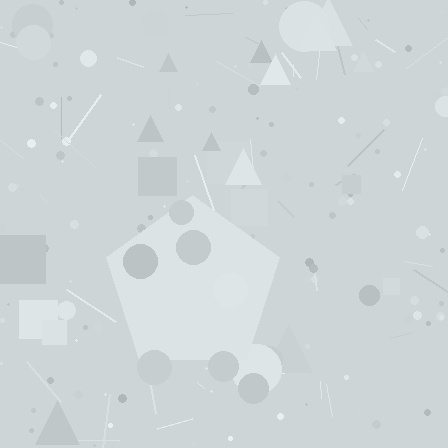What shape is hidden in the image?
A pentagon is hidden in the image.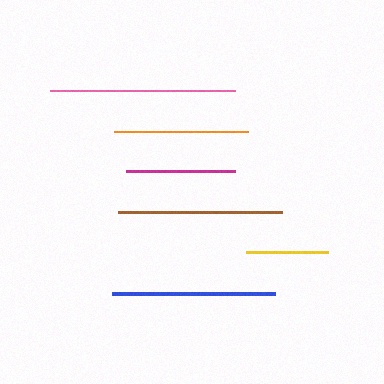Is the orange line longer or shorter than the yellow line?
The orange line is longer than the yellow line.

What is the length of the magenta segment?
The magenta segment is approximately 109 pixels long.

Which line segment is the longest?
The pink line is the longest at approximately 185 pixels.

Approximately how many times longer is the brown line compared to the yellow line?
The brown line is approximately 2.0 times the length of the yellow line.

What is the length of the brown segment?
The brown segment is approximately 165 pixels long.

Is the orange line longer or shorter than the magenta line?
The orange line is longer than the magenta line.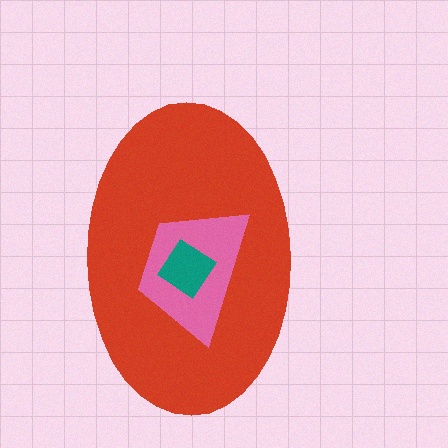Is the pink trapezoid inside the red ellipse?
Yes.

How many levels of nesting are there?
3.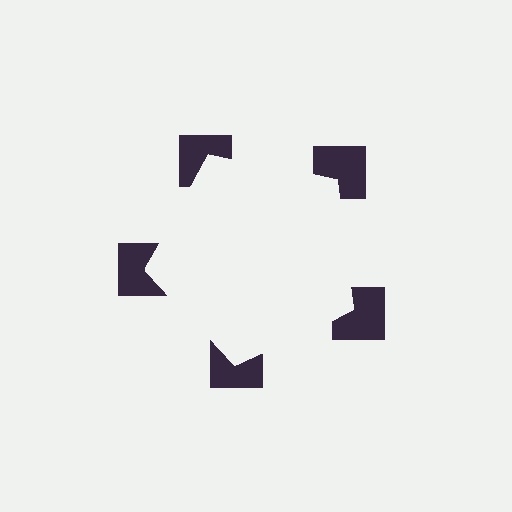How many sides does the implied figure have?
5 sides.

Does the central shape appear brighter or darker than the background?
It typically appears slightly brighter than the background, even though no actual brightness change is drawn.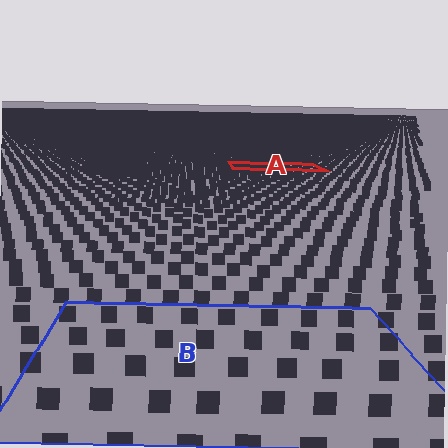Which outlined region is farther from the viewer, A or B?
Region A is farther from the viewer — the texture elements inside it appear smaller and more densely packed.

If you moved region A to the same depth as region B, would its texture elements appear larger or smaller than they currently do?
They would appear larger. At a closer depth, the same texture elements are projected at a bigger on-screen size.